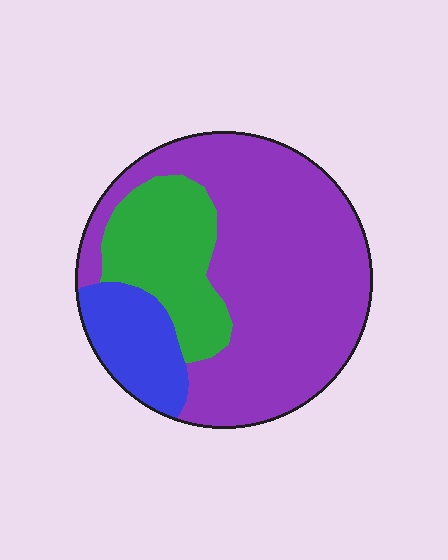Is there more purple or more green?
Purple.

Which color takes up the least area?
Blue, at roughly 15%.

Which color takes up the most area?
Purple, at roughly 65%.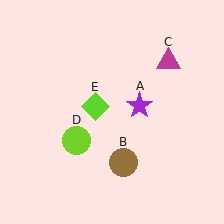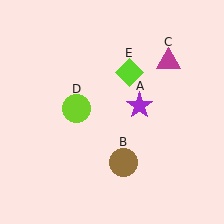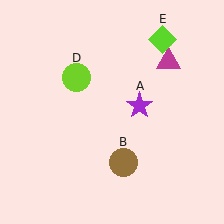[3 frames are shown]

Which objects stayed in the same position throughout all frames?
Purple star (object A) and brown circle (object B) and magenta triangle (object C) remained stationary.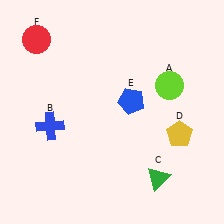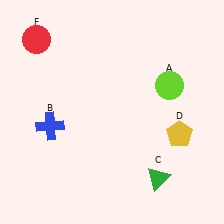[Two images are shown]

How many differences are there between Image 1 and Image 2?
There is 1 difference between the two images.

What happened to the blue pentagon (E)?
The blue pentagon (E) was removed in Image 2. It was in the top-right area of Image 1.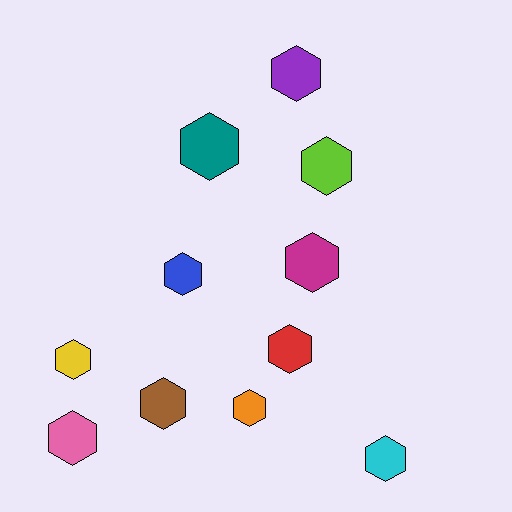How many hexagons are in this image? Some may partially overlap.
There are 11 hexagons.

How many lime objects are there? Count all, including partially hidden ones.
There is 1 lime object.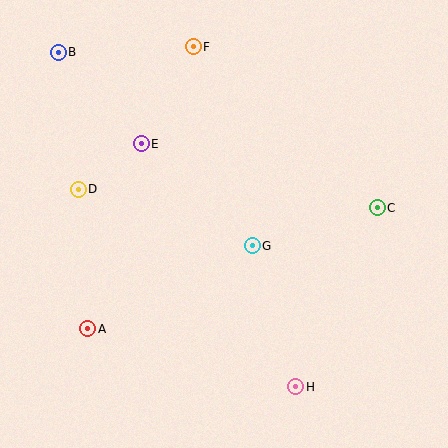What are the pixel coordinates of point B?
Point B is at (58, 52).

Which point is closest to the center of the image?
Point G at (252, 246) is closest to the center.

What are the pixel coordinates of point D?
Point D is at (78, 189).